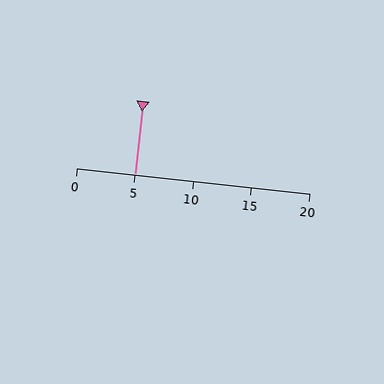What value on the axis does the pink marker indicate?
The marker indicates approximately 5.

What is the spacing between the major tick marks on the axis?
The major ticks are spaced 5 apart.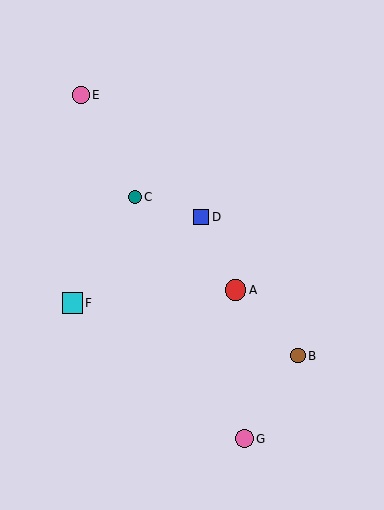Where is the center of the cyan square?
The center of the cyan square is at (72, 303).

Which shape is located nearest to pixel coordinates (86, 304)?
The cyan square (labeled F) at (72, 303) is nearest to that location.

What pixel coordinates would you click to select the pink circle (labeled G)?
Click at (245, 439) to select the pink circle G.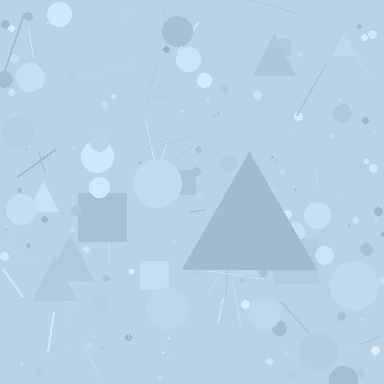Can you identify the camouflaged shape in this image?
The camouflaged shape is a triangle.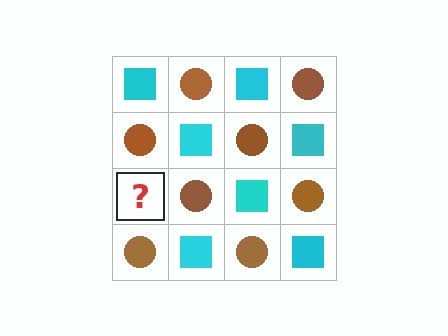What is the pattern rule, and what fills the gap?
The rule is that it alternates cyan square and brown circle in a checkerboard pattern. The gap should be filled with a cyan square.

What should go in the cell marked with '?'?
The missing cell should contain a cyan square.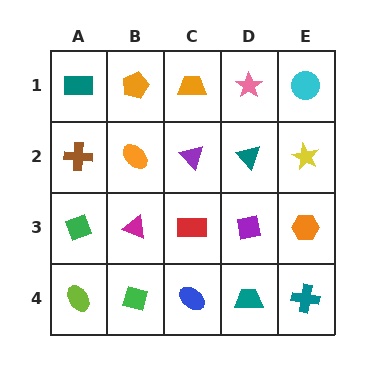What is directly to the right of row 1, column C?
A pink star.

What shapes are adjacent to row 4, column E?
An orange hexagon (row 3, column E), a teal trapezoid (row 4, column D).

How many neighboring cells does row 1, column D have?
3.